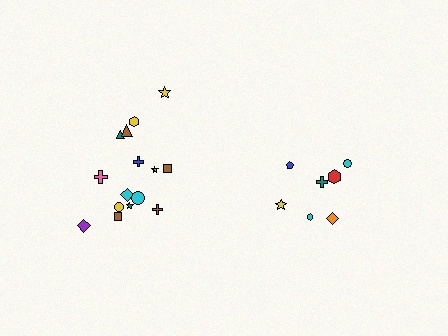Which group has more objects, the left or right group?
The left group.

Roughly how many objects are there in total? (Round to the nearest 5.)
Roughly 20 objects in total.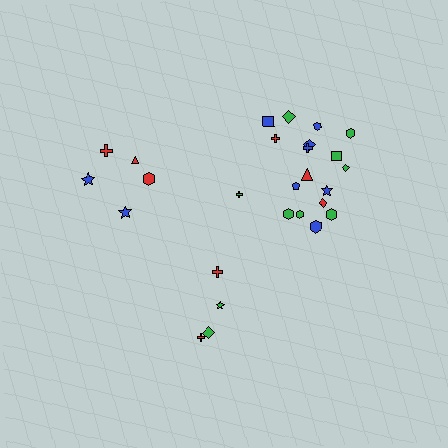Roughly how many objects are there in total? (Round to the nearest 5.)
Roughly 25 objects in total.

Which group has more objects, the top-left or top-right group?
The top-right group.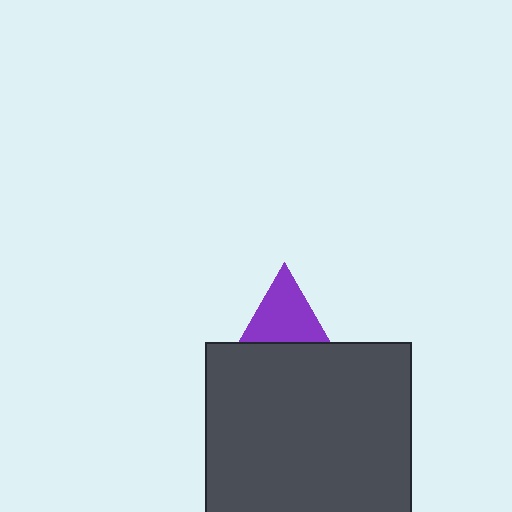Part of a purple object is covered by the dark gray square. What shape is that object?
It is a triangle.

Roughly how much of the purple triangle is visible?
About half of it is visible (roughly 48%).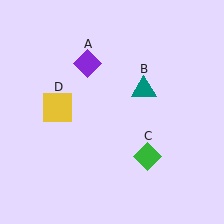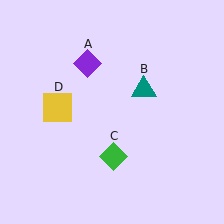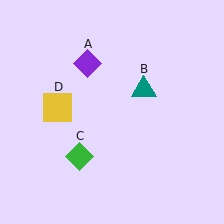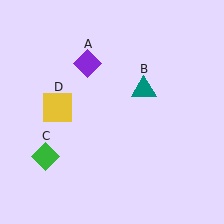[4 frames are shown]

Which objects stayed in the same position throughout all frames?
Purple diamond (object A) and teal triangle (object B) and yellow square (object D) remained stationary.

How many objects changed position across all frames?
1 object changed position: green diamond (object C).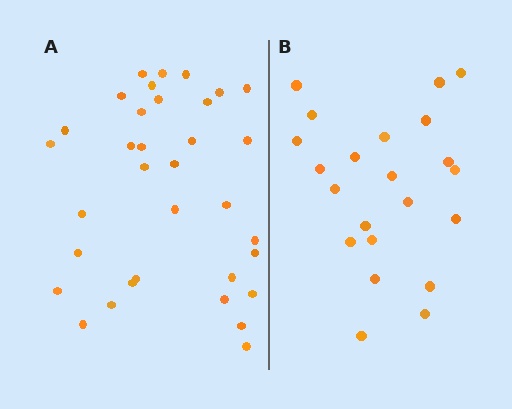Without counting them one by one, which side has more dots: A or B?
Region A (the left region) has more dots.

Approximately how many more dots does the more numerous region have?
Region A has roughly 12 or so more dots than region B.